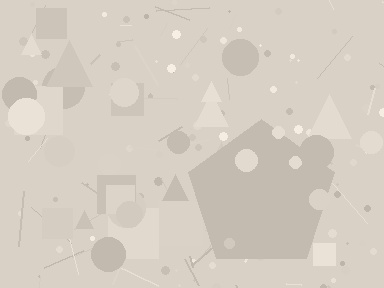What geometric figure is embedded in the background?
A pentagon is embedded in the background.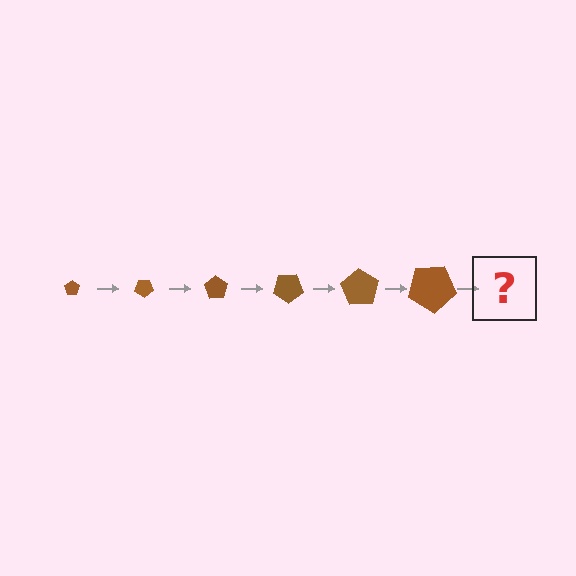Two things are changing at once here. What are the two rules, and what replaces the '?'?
The two rules are that the pentagon grows larger each step and it rotates 35 degrees each step. The '?' should be a pentagon, larger than the previous one and rotated 210 degrees from the start.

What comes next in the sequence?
The next element should be a pentagon, larger than the previous one and rotated 210 degrees from the start.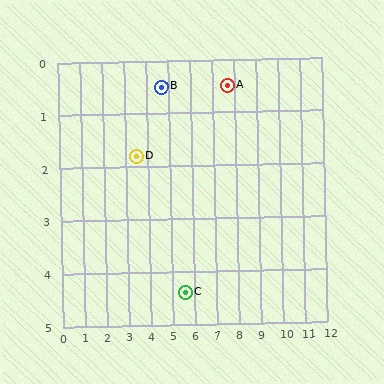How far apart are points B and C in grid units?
Points B and C are about 4.0 grid units apart.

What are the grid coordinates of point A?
Point A is at approximately (7.7, 0.5).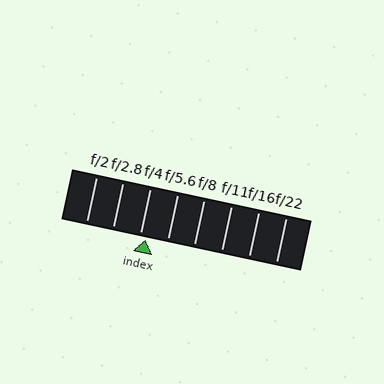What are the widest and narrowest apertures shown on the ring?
The widest aperture shown is f/2 and the narrowest is f/22.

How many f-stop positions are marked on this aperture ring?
There are 8 f-stop positions marked.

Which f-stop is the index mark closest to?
The index mark is closest to f/4.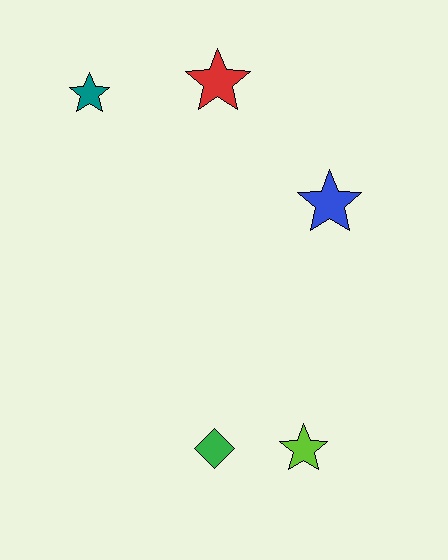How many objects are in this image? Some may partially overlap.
There are 5 objects.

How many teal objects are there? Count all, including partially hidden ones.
There is 1 teal object.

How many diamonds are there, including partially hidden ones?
There is 1 diamond.